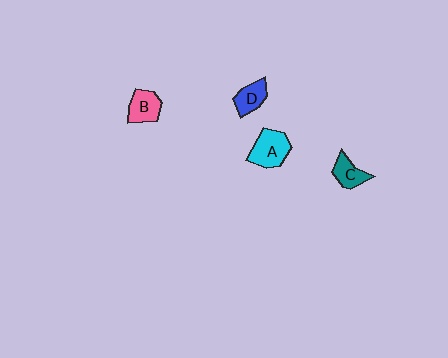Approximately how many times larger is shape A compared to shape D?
Approximately 1.5 times.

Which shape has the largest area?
Shape A (cyan).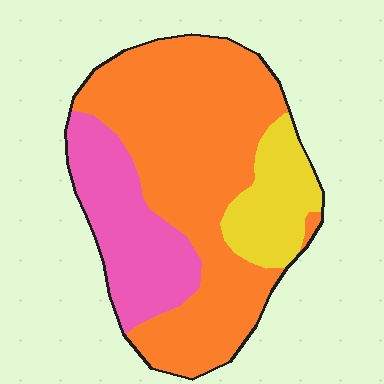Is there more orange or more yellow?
Orange.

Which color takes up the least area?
Yellow, at roughly 15%.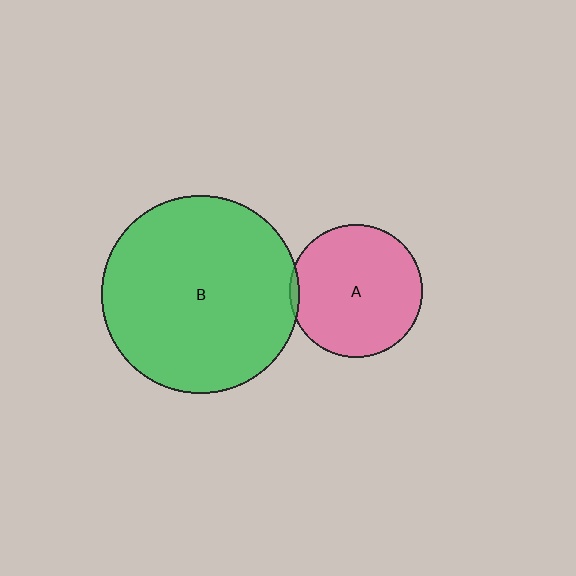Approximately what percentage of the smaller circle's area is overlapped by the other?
Approximately 5%.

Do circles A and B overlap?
Yes.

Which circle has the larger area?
Circle B (green).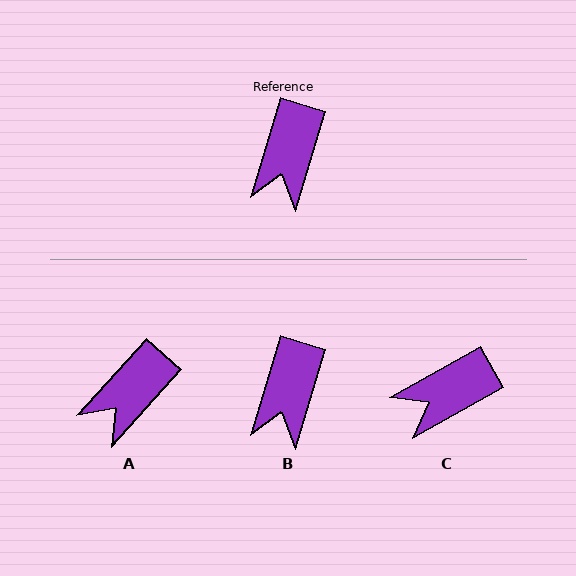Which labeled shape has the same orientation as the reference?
B.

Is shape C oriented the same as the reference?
No, it is off by about 44 degrees.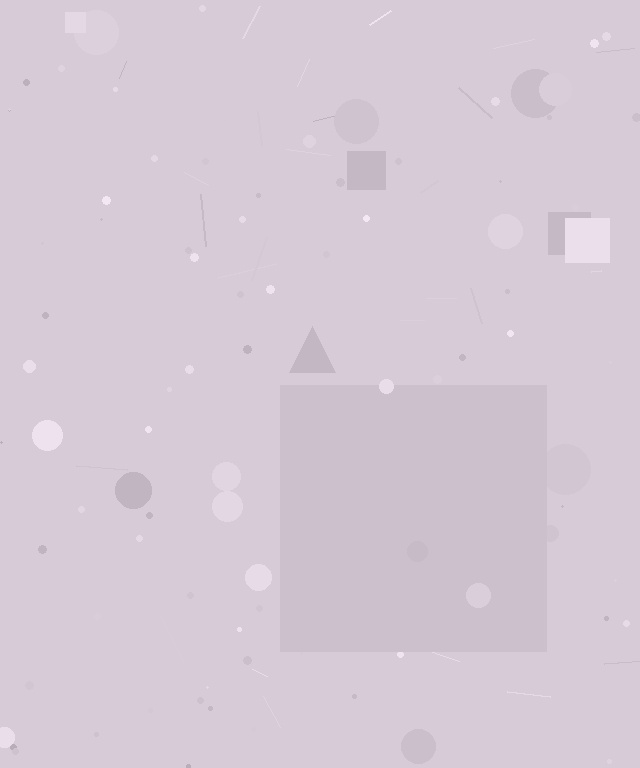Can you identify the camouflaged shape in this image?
The camouflaged shape is a square.